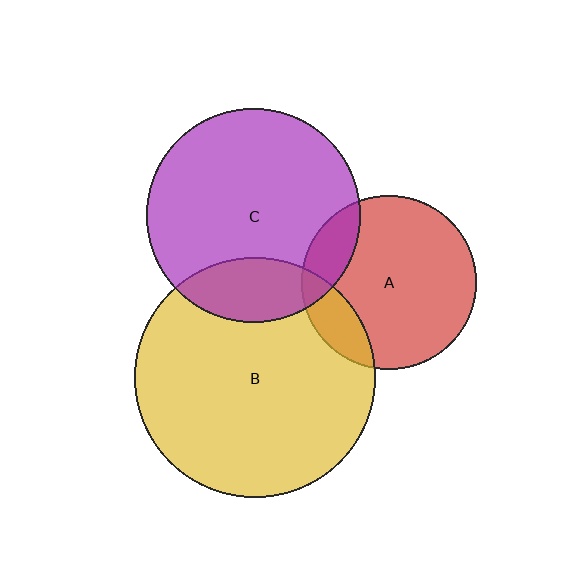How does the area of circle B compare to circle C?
Approximately 1.3 times.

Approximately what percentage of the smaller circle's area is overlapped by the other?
Approximately 15%.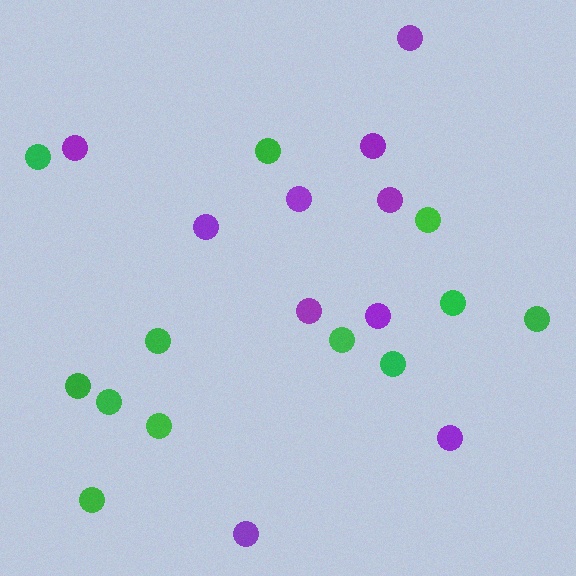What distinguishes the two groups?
There are 2 groups: one group of purple circles (10) and one group of green circles (12).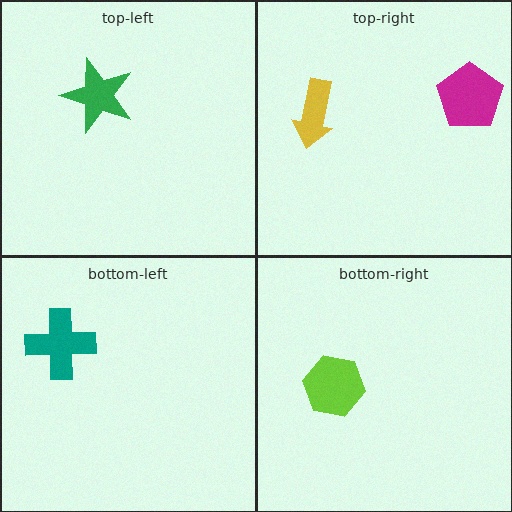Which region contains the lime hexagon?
The bottom-right region.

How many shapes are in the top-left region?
1.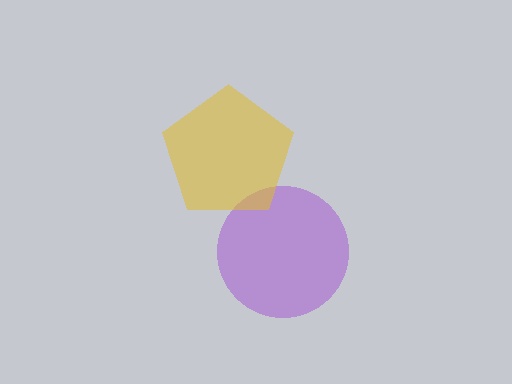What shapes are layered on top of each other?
The layered shapes are: a purple circle, a yellow pentagon.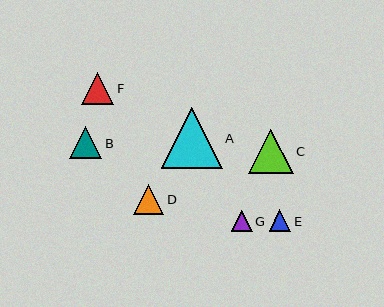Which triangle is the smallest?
Triangle G is the smallest with a size of approximately 21 pixels.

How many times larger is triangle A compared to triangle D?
Triangle A is approximately 2.0 times the size of triangle D.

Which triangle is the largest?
Triangle A is the largest with a size of approximately 61 pixels.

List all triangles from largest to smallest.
From largest to smallest: A, C, F, B, D, E, G.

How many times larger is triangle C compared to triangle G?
Triangle C is approximately 2.1 times the size of triangle G.